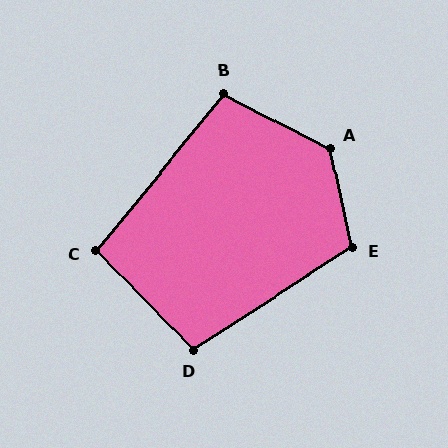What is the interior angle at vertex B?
Approximately 102 degrees (obtuse).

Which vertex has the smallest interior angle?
C, at approximately 97 degrees.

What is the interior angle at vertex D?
Approximately 101 degrees (obtuse).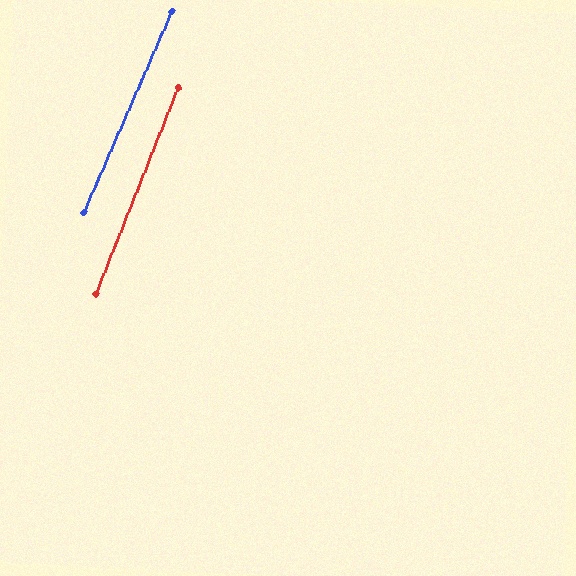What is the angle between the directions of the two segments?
Approximately 2 degrees.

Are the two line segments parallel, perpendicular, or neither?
Parallel — their directions differ by only 1.5°.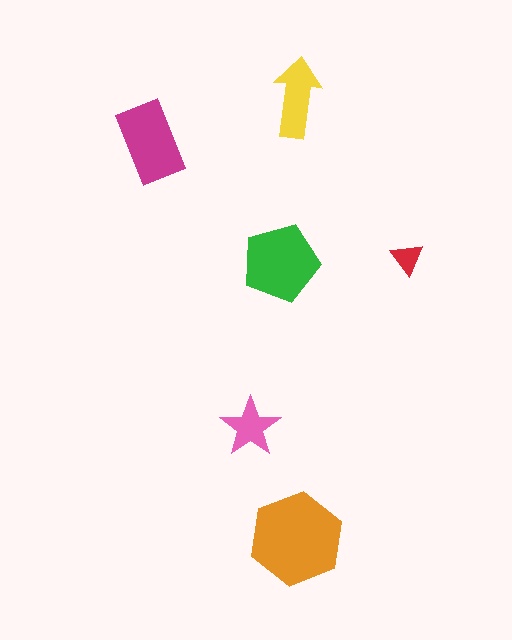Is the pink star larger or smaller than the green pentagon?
Smaller.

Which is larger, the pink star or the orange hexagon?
The orange hexagon.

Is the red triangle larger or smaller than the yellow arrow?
Smaller.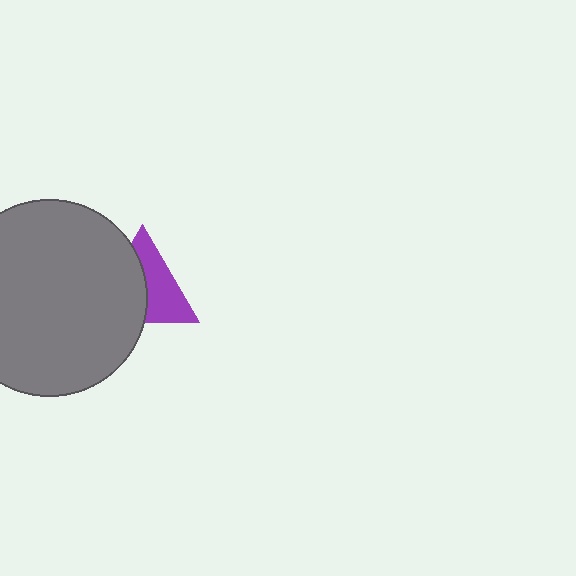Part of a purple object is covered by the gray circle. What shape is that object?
It is a triangle.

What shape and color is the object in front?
The object in front is a gray circle.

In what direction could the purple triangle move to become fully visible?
The purple triangle could move right. That would shift it out from behind the gray circle entirely.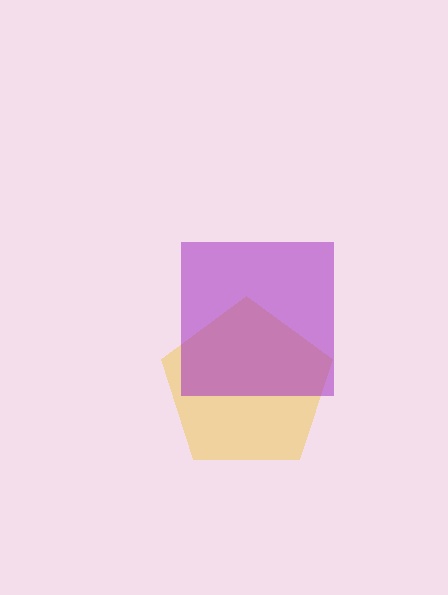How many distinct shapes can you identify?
There are 2 distinct shapes: a yellow pentagon, a purple square.